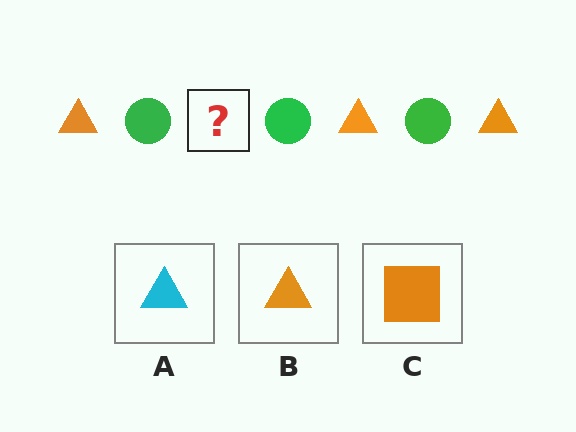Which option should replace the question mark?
Option B.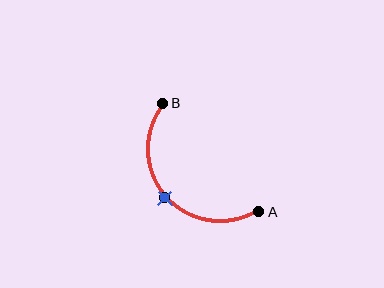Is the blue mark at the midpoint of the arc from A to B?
Yes. The blue mark lies on the arc at equal arc-length from both A and B — it is the arc midpoint.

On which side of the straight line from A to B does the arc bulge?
The arc bulges below and to the left of the straight line connecting A and B.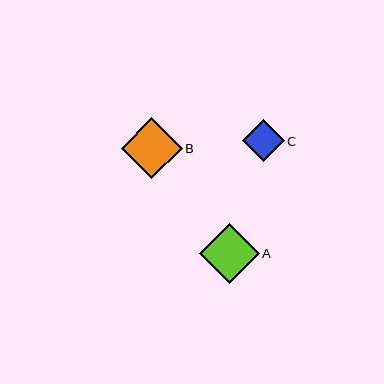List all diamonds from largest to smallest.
From largest to smallest: B, A, C.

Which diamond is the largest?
Diamond B is the largest with a size of approximately 61 pixels.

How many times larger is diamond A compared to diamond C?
Diamond A is approximately 1.4 times the size of diamond C.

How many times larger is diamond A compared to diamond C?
Diamond A is approximately 1.4 times the size of diamond C.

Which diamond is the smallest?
Diamond C is the smallest with a size of approximately 42 pixels.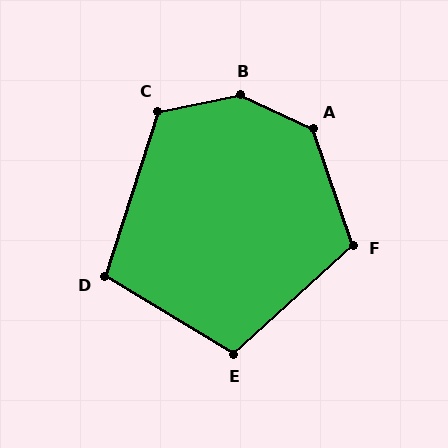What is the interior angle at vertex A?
Approximately 134 degrees (obtuse).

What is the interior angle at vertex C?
Approximately 120 degrees (obtuse).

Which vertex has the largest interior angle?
B, at approximately 143 degrees.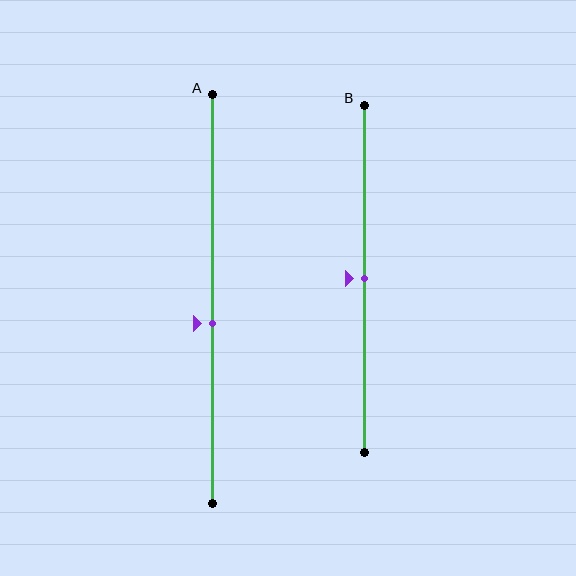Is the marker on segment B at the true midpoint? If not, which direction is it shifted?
Yes, the marker on segment B is at the true midpoint.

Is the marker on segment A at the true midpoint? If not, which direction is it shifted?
No, the marker on segment A is shifted downward by about 6% of the segment length.